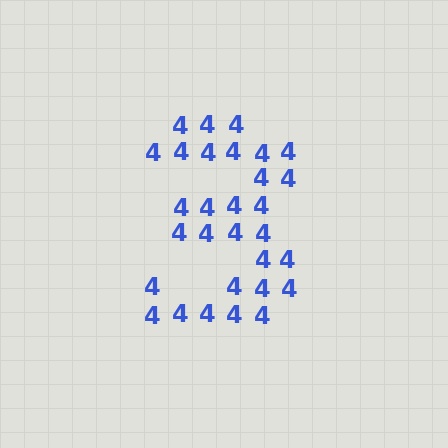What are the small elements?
The small elements are digit 4's.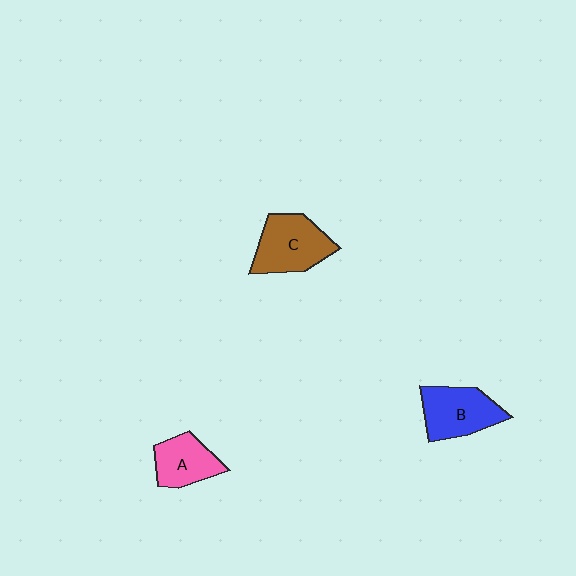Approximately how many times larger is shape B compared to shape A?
Approximately 1.3 times.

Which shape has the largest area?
Shape C (brown).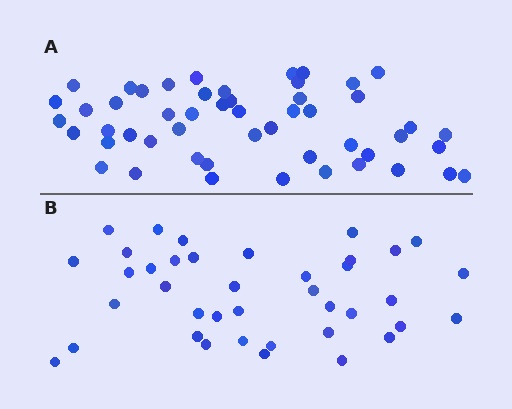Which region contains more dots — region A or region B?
Region A (the top region) has more dots.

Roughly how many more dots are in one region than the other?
Region A has roughly 12 or so more dots than region B.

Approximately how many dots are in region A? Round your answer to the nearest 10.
About 50 dots. (The exact count is 51, which rounds to 50.)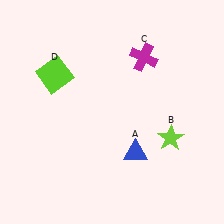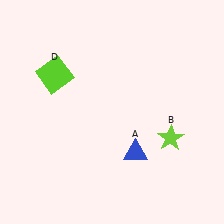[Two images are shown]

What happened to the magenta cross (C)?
The magenta cross (C) was removed in Image 2. It was in the top-right area of Image 1.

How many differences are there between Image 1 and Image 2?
There is 1 difference between the two images.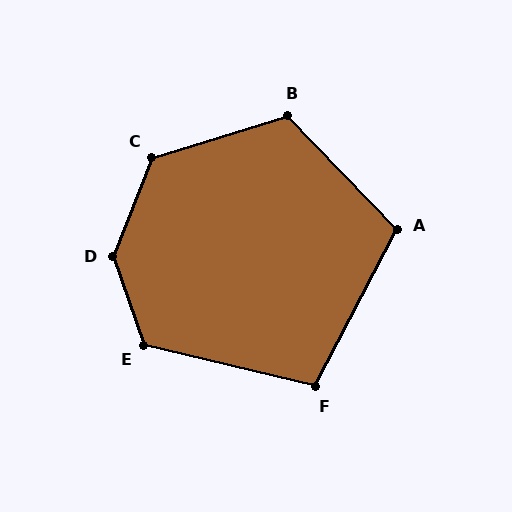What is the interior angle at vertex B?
Approximately 117 degrees (obtuse).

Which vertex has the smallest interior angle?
F, at approximately 104 degrees.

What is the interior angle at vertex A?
Approximately 109 degrees (obtuse).